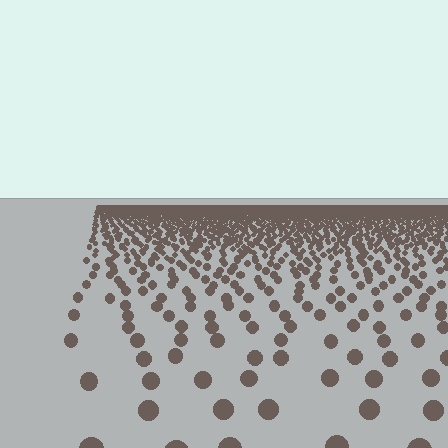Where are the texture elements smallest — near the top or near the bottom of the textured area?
Near the top.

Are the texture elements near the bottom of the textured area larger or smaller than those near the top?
Larger. Near the bottom, elements are closer to the viewer and appear at a bigger on-screen size.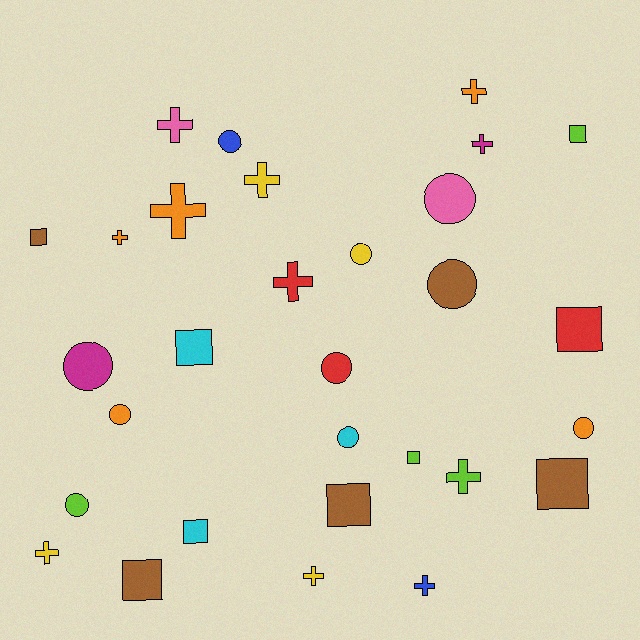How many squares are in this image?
There are 9 squares.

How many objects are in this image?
There are 30 objects.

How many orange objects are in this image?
There are 5 orange objects.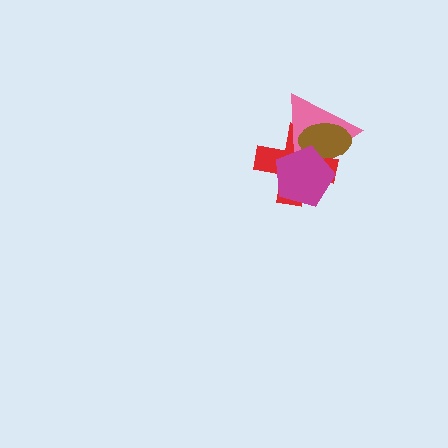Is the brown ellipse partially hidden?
Yes, it is partially covered by another shape.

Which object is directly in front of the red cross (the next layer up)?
The pink triangle is directly in front of the red cross.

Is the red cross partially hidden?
Yes, it is partially covered by another shape.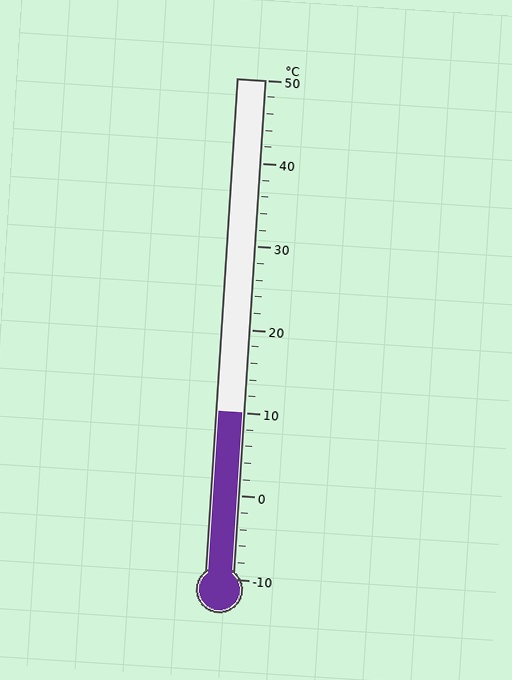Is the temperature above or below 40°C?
The temperature is below 40°C.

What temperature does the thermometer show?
The thermometer shows approximately 10°C.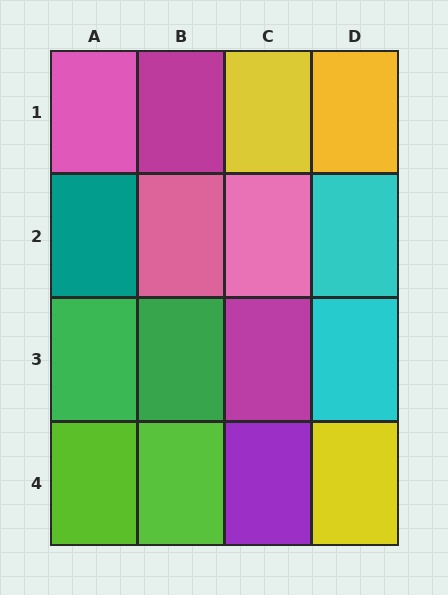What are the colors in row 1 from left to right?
Pink, magenta, yellow, yellow.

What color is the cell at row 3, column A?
Green.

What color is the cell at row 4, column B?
Lime.